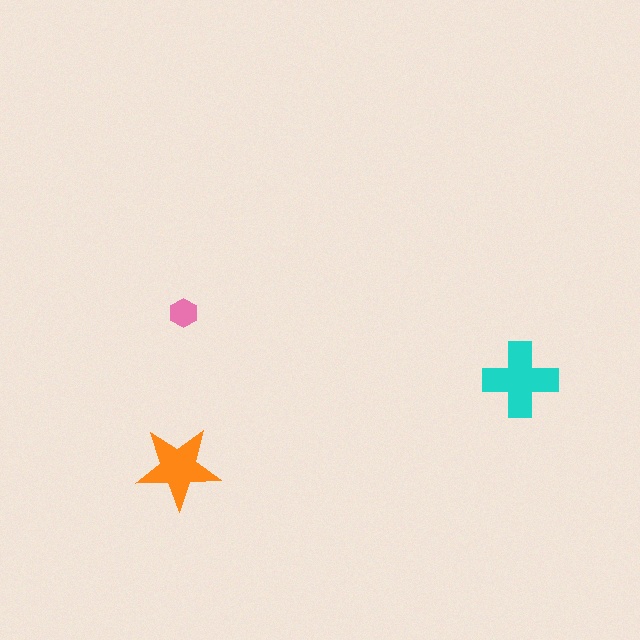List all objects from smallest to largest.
The pink hexagon, the orange star, the cyan cross.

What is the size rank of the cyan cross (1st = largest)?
1st.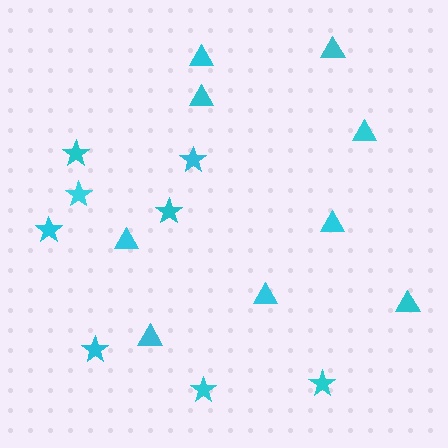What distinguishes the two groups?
There are 2 groups: one group of stars (8) and one group of triangles (9).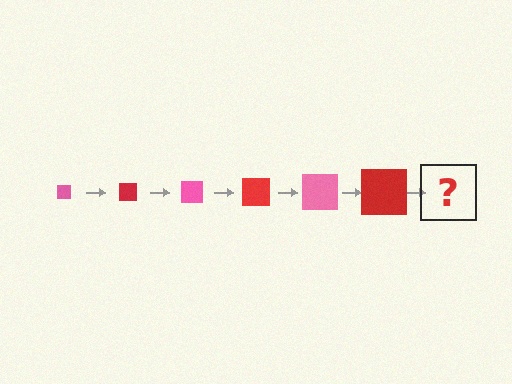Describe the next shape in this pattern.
It should be a pink square, larger than the previous one.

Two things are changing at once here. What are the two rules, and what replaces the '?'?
The two rules are that the square grows larger each step and the color cycles through pink and red. The '?' should be a pink square, larger than the previous one.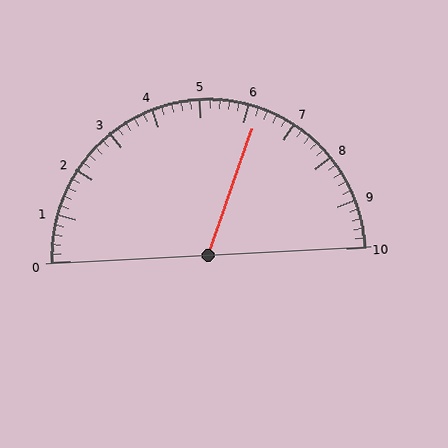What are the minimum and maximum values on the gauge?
The gauge ranges from 0 to 10.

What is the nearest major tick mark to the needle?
The nearest major tick mark is 6.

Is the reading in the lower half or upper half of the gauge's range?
The reading is in the upper half of the range (0 to 10).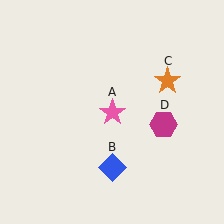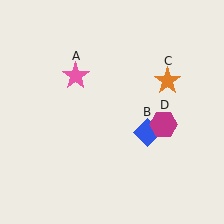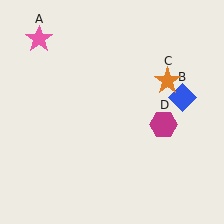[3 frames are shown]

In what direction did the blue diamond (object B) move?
The blue diamond (object B) moved up and to the right.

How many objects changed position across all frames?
2 objects changed position: pink star (object A), blue diamond (object B).